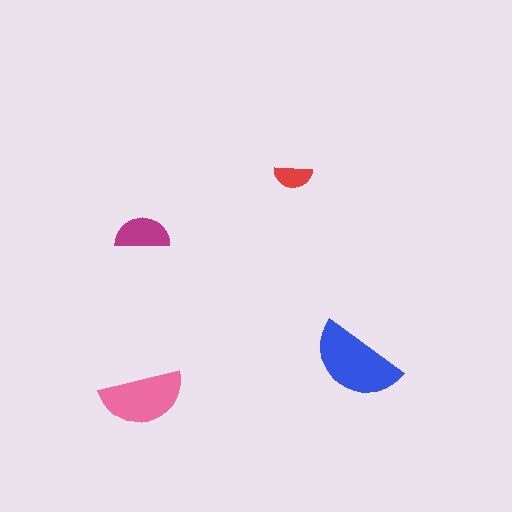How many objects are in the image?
There are 4 objects in the image.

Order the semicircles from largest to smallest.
the blue one, the pink one, the magenta one, the red one.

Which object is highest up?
The red semicircle is topmost.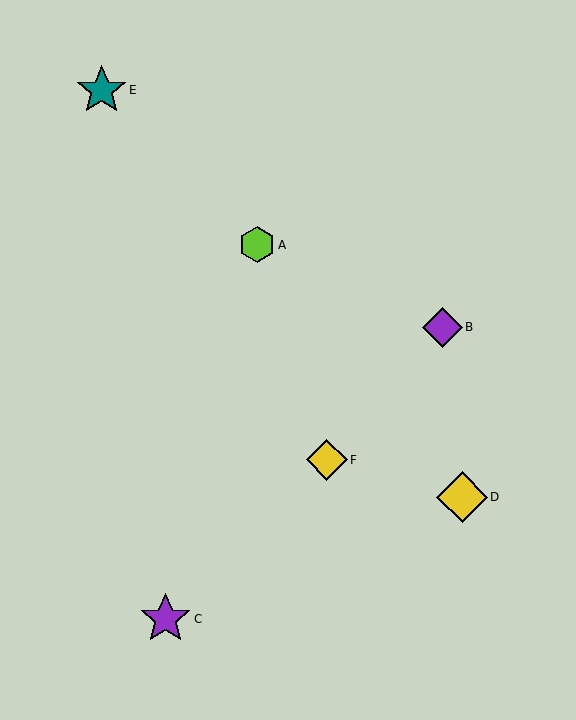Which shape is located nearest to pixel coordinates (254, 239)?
The lime hexagon (labeled A) at (257, 245) is nearest to that location.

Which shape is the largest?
The purple star (labeled C) is the largest.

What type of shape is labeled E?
Shape E is a teal star.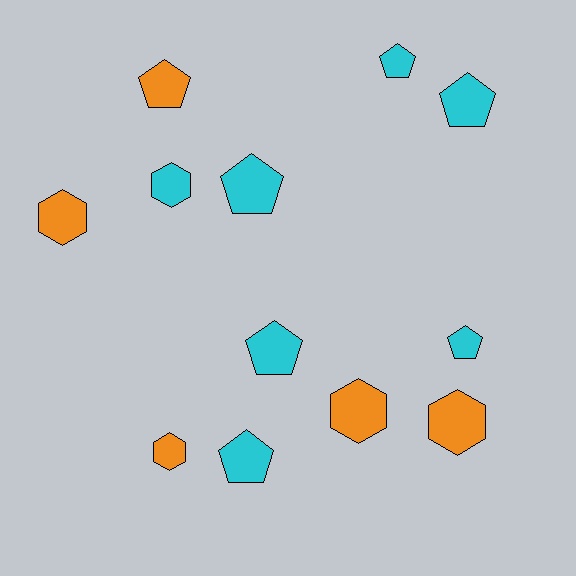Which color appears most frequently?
Cyan, with 7 objects.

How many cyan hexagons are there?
There is 1 cyan hexagon.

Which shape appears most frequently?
Pentagon, with 7 objects.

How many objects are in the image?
There are 12 objects.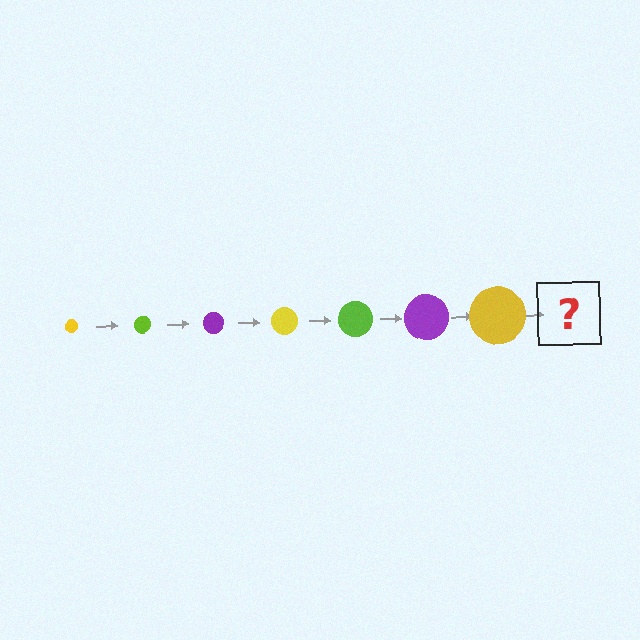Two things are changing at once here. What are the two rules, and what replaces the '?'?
The two rules are that the circle grows larger each step and the color cycles through yellow, lime, and purple. The '?' should be a lime circle, larger than the previous one.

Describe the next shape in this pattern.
It should be a lime circle, larger than the previous one.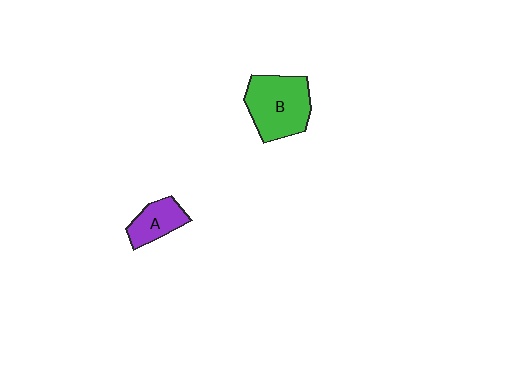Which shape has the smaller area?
Shape A (purple).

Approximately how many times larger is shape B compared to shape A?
Approximately 1.9 times.